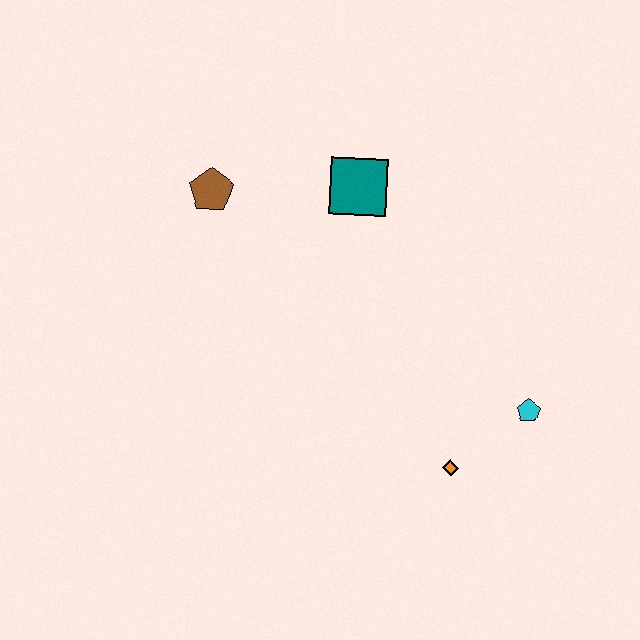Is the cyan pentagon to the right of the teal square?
Yes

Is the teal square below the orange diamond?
No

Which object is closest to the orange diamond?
The cyan pentagon is closest to the orange diamond.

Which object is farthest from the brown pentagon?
The cyan pentagon is farthest from the brown pentagon.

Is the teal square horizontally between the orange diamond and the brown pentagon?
Yes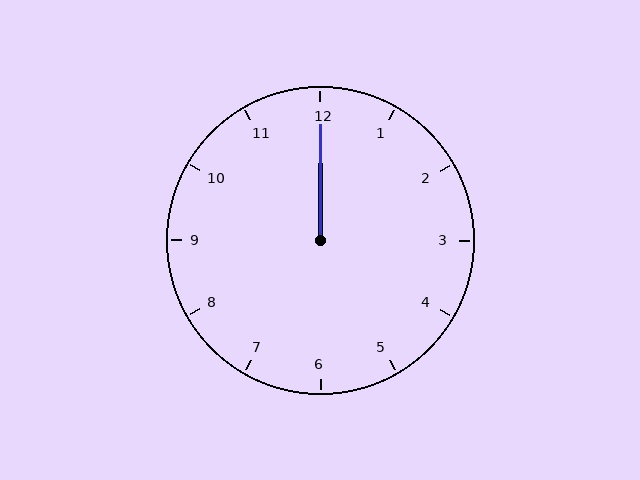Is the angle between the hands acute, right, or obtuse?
It is acute.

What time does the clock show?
12:00.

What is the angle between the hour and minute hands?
Approximately 0 degrees.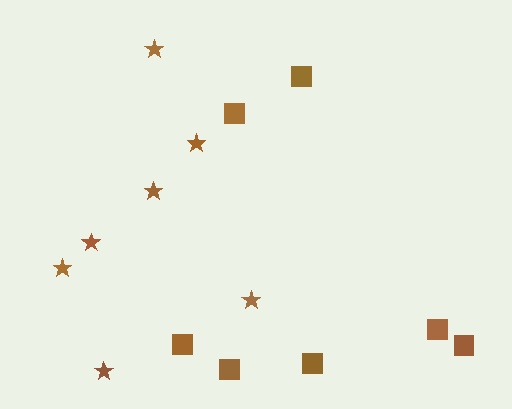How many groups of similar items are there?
There are 2 groups: one group of squares (7) and one group of stars (7).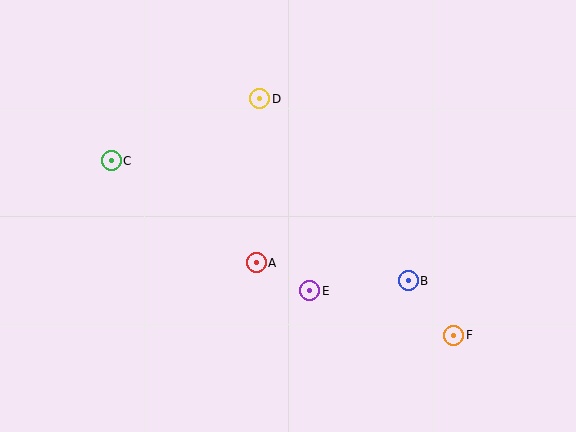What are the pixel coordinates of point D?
Point D is at (260, 99).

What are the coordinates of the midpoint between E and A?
The midpoint between E and A is at (283, 277).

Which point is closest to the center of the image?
Point A at (256, 263) is closest to the center.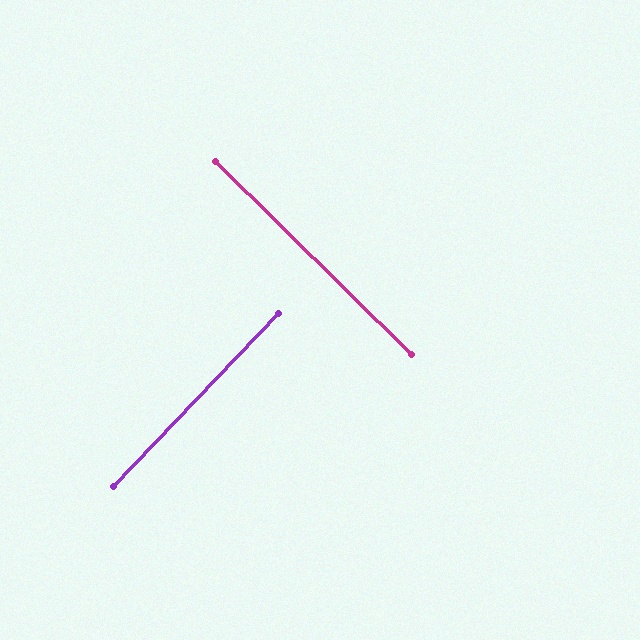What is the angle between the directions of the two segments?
Approximately 89 degrees.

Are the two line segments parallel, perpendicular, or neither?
Perpendicular — they meet at approximately 89°.